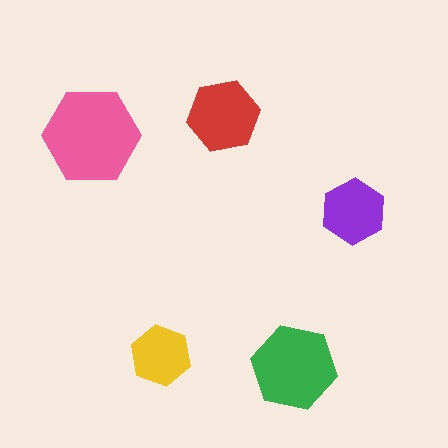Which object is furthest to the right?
The purple hexagon is rightmost.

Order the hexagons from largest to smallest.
the pink one, the green one, the red one, the purple one, the yellow one.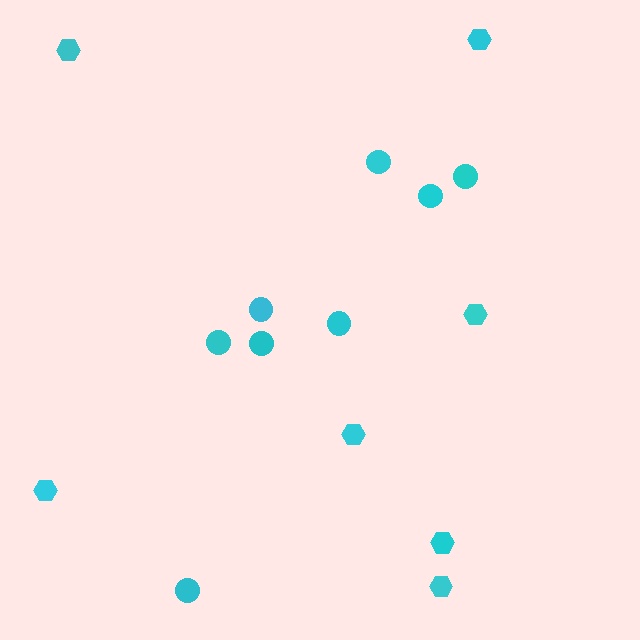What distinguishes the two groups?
There are 2 groups: one group of circles (8) and one group of hexagons (7).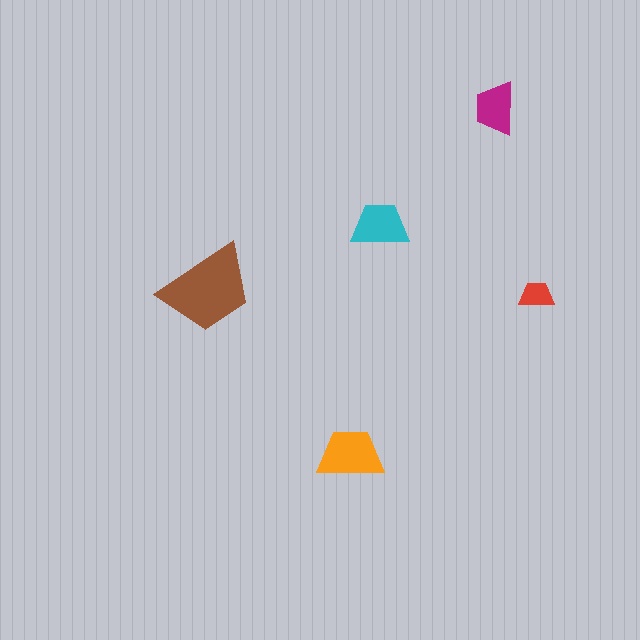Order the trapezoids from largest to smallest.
the brown one, the orange one, the cyan one, the magenta one, the red one.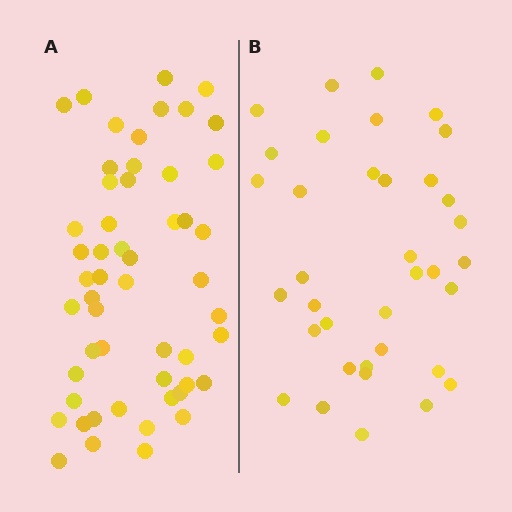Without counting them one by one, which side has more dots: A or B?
Region A (the left region) has more dots.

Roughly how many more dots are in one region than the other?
Region A has approximately 15 more dots than region B.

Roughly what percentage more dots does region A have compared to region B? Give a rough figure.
About 45% more.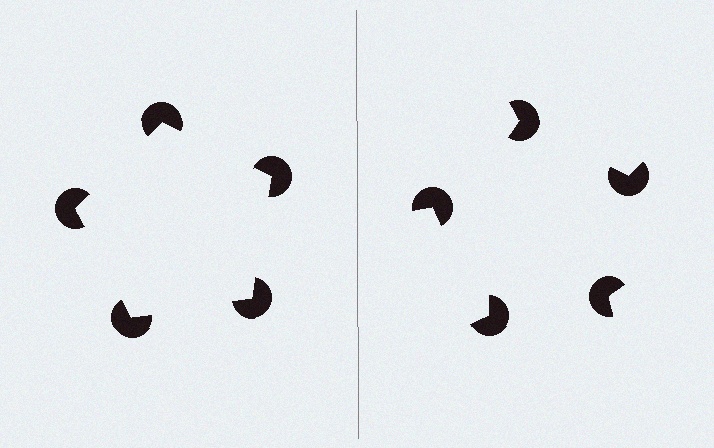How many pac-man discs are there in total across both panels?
10 — 5 on each side.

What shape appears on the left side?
An illusory pentagon.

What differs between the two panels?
The pac-man discs are positioned identically on both sides; only the wedge orientations differ. On the left they align to a pentagon; on the right they are misaligned.